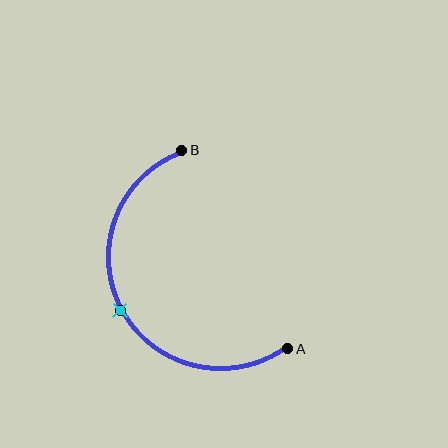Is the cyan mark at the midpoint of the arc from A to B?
Yes. The cyan mark lies on the arc at equal arc-length from both A and B — it is the arc midpoint.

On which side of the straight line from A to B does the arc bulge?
The arc bulges to the left of the straight line connecting A and B.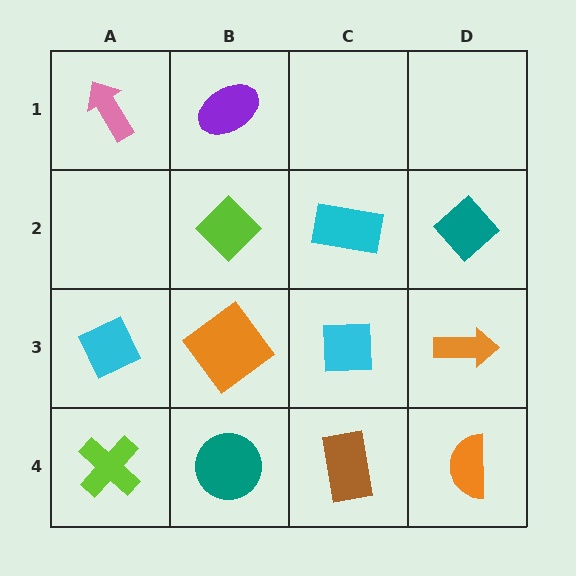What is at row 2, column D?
A teal diamond.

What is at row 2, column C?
A cyan rectangle.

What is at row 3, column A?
A cyan diamond.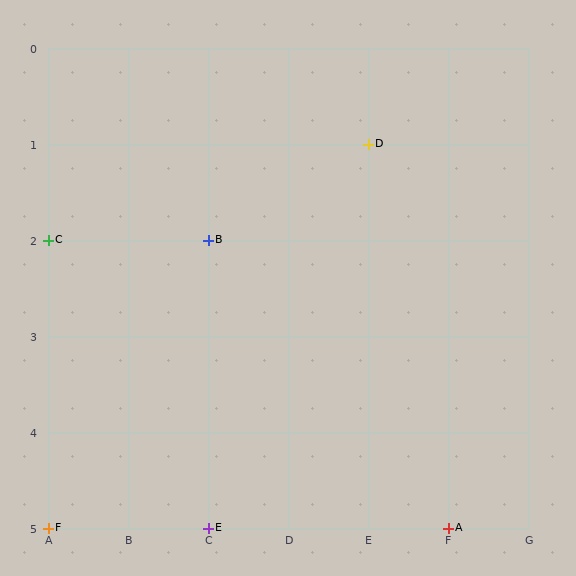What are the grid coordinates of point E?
Point E is at grid coordinates (C, 5).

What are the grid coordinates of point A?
Point A is at grid coordinates (F, 5).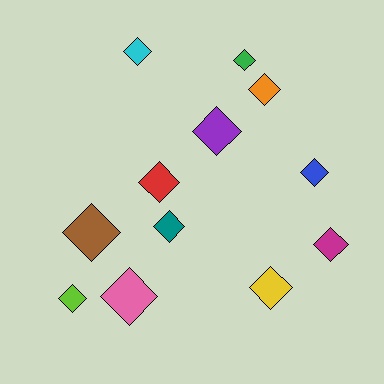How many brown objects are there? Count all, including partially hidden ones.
There is 1 brown object.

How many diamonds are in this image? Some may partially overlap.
There are 12 diamonds.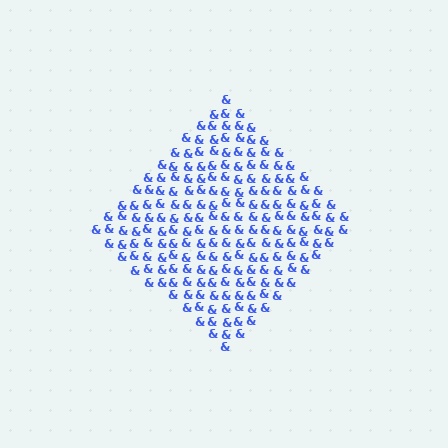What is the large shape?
The large shape is a diamond.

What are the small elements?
The small elements are ampersands.